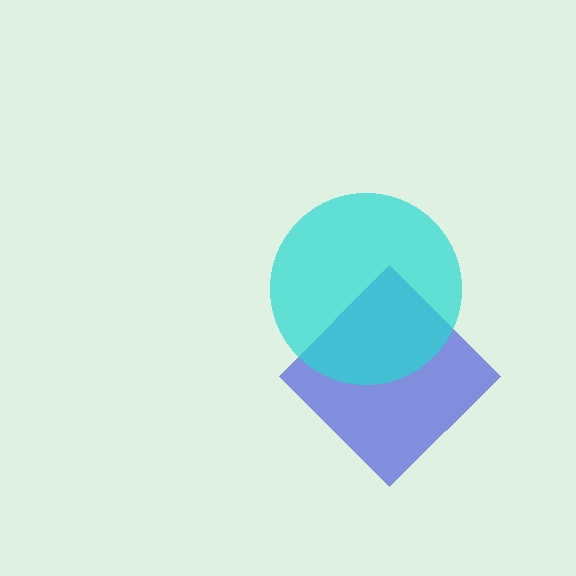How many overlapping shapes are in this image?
There are 2 overlapping shapes in the image.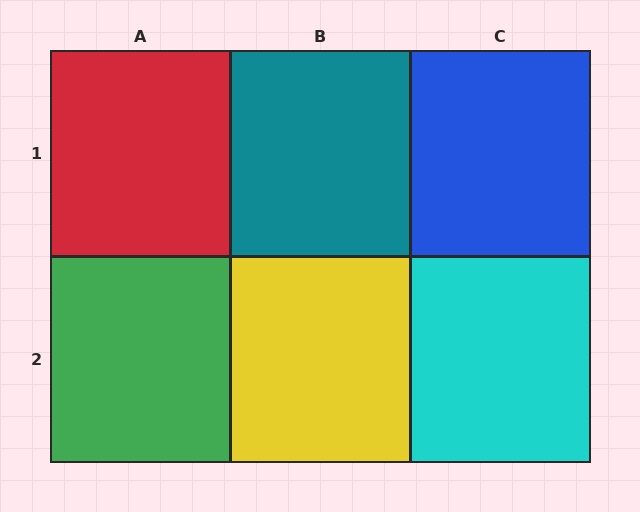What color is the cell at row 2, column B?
Yellow.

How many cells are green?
1 cell is green.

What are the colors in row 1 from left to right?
Red, teal, blue.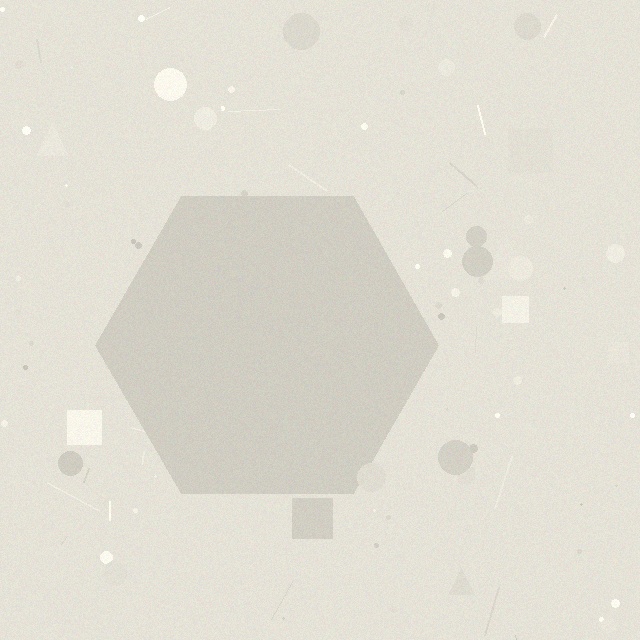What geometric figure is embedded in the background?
A hexagon is embedded in the background.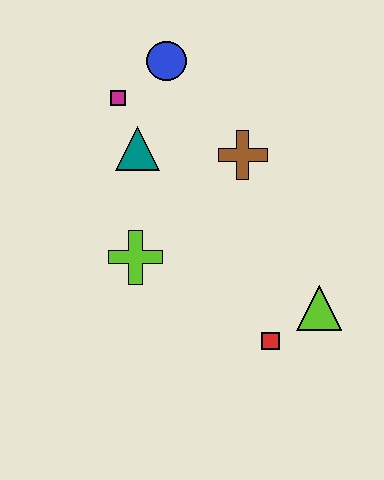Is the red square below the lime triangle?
Yes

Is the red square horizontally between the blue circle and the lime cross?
No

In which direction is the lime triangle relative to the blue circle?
The lime triangle is below the blue circle.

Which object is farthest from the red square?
The blue circle is farthest from the red square.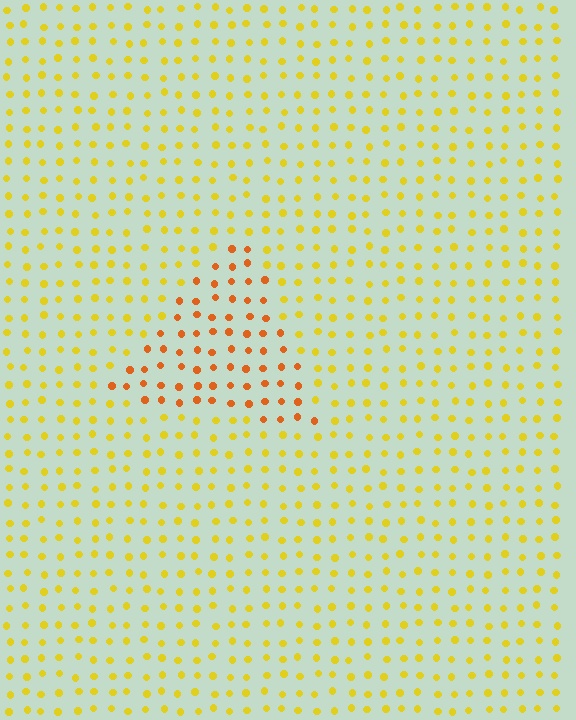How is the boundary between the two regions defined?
The boundary is defined purely by a slight shift in hue (about 33 degrees). Spacing, size, and orientation are identical on both sides.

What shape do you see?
I see a triangle.